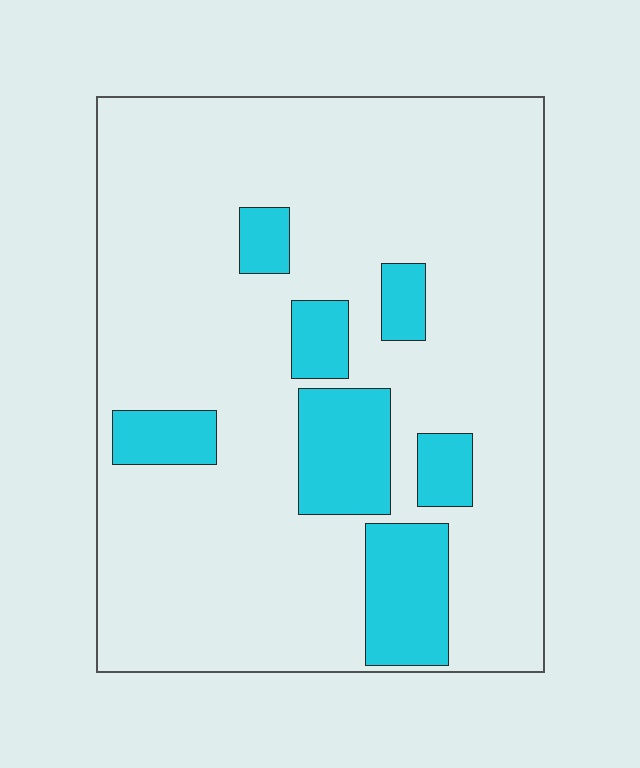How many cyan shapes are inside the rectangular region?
7.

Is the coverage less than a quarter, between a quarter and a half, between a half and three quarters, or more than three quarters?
Less than a quarter.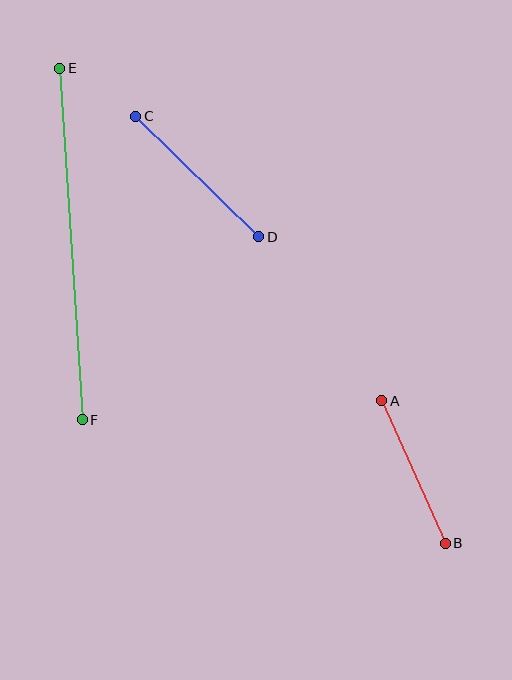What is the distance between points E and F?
The distance is approximately 352 pixels.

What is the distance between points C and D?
The distance is approximately 172 pixels.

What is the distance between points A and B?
The distance is approximately 156 pixels.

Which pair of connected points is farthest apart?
Points E and F are farthest apart.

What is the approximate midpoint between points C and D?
The midpoint is at approximately (197, 176) pixels.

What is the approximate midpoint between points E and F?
The midpoint is at approximately (71, 244) pixels.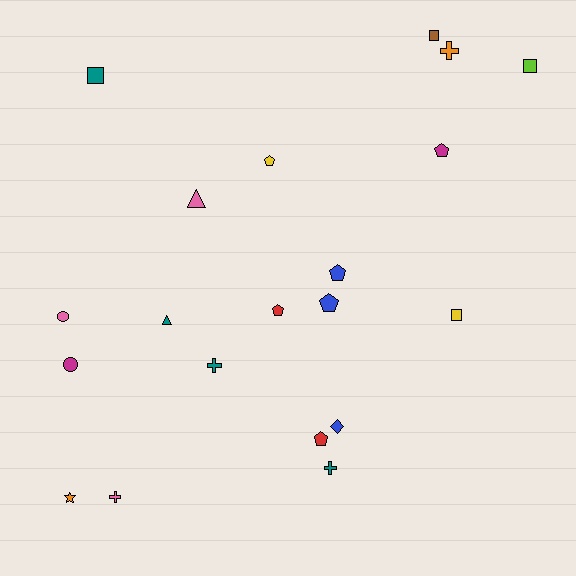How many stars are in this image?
There is 1 star.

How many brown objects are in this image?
There is 1 brown object.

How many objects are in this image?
There are 20 objects.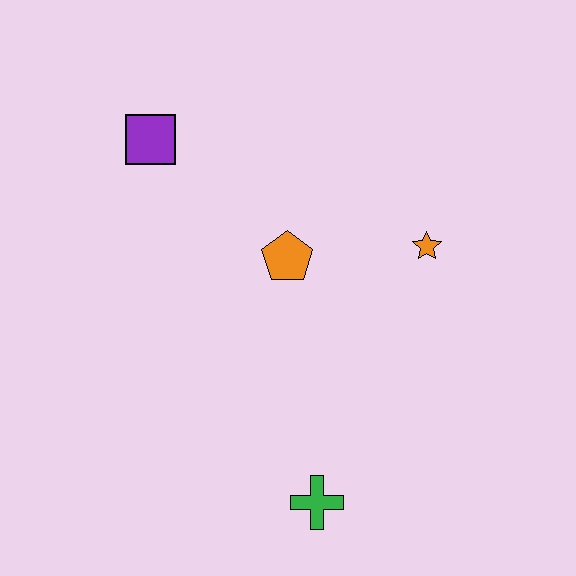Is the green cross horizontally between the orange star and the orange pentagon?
Yes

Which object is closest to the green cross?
The orange pentagon is closest to the green cross.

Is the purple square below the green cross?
No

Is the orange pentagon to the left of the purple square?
No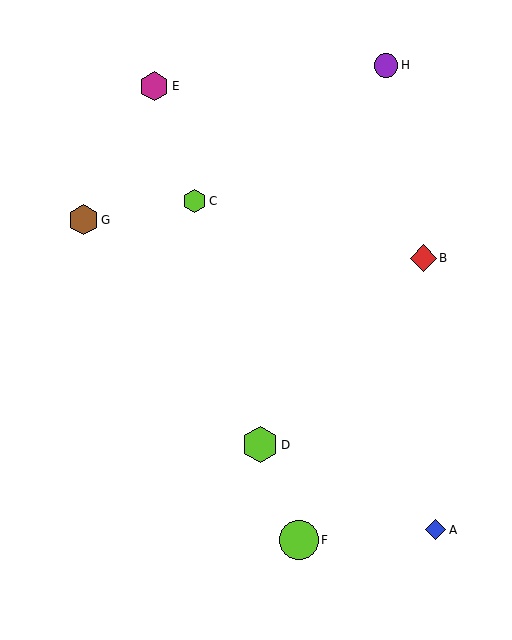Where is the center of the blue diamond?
The center of the blue diamond is at (436, 530).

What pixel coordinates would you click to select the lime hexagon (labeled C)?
Click at (195, 201) to select the lime hexagon C.